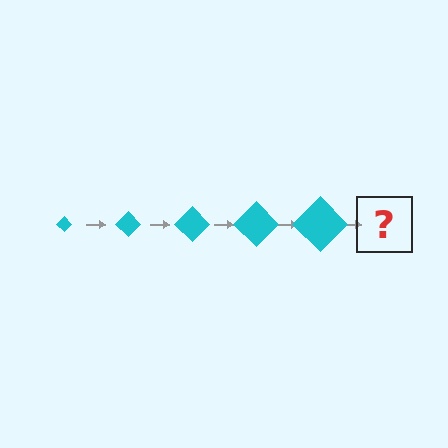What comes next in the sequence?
The next element should be a cyan diamond, larger than the previous one.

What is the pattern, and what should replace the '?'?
The pattern is that the diamond gets progressively larger each step. The '?' should be a cyan diamond, larger than the previous one.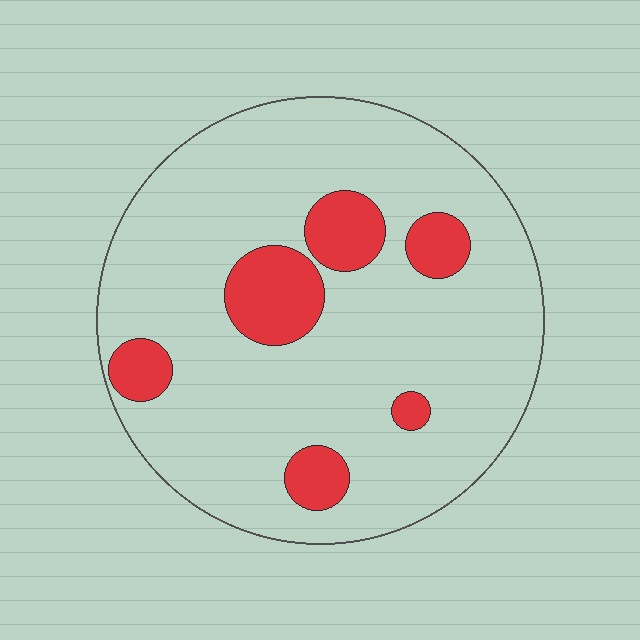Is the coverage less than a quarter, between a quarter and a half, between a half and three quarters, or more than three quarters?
Less than a quarter.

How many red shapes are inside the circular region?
6.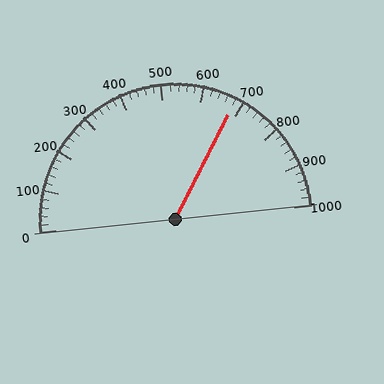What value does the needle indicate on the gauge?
The needle indicates approximately 680.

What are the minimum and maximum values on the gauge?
The gauge ranges from 0 to 1000.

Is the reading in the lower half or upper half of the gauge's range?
The reading is in the upper half of the range (0 to 1000).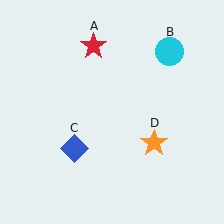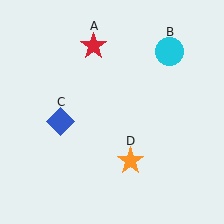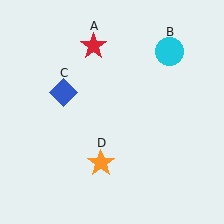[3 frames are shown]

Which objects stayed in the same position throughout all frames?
Red star (object A) and cyan circle (object B) remained stationary.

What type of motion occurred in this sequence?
The blue diamond (object C), orange star (object D) rotated clockwise around the center of the scene.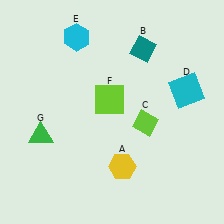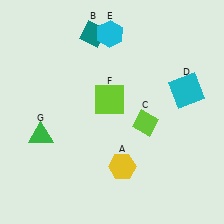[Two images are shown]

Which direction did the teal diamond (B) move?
The teal diamond (B) moved left.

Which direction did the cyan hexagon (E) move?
The cyan hexagon (E) moved right.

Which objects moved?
The objects that moved are: the teal diamond (B), the cyan hexagon (E).